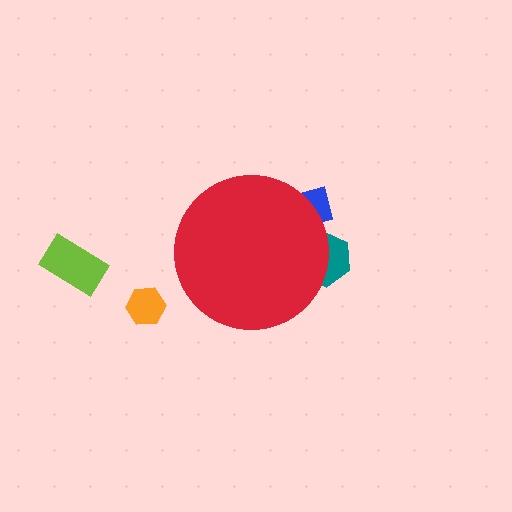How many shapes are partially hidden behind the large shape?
2 shapes are partially hidden.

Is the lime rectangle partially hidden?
No, the lime rectangle is fully visible.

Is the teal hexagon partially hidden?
Yes, the teal hexagon is partially hidden behind the red circle.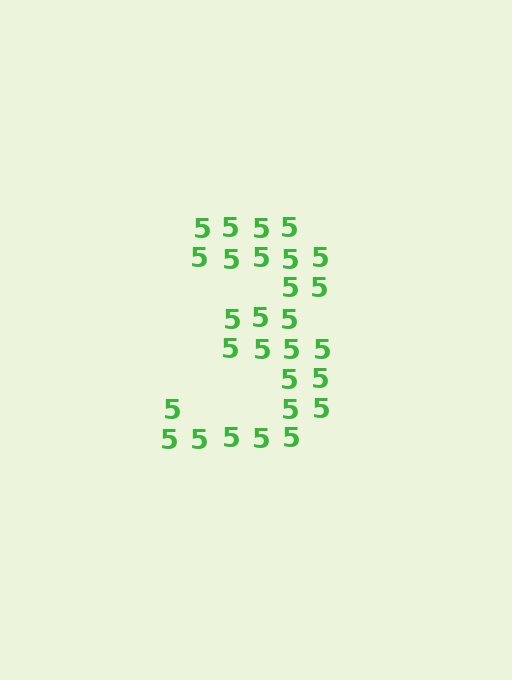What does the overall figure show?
The overall figure shows the digit 3.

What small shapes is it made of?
It is made of small digit 5's.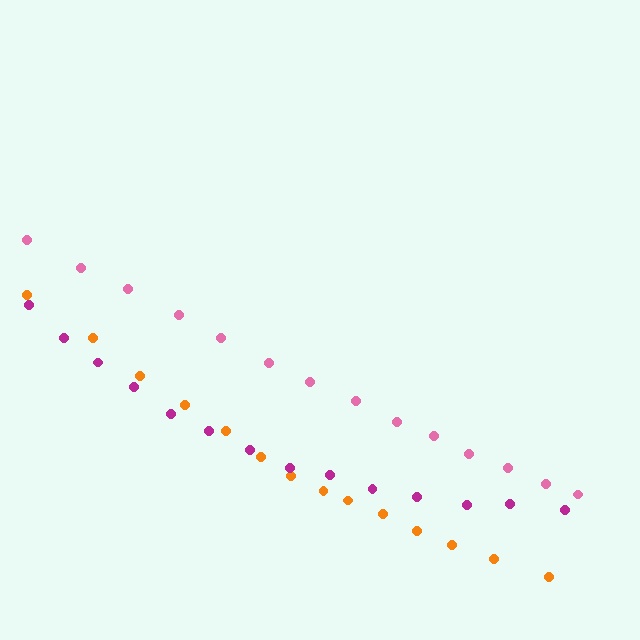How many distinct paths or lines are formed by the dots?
There are 3 distinct paths.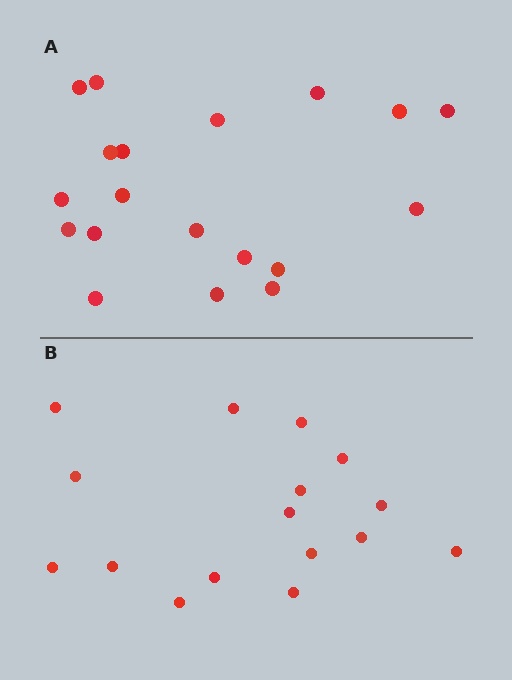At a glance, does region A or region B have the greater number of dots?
Region A (the top region) has more dots.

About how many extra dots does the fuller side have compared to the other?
Region A has just a few more — roughly 2 or 3 more dots than region B.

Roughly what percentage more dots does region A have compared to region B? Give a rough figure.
About 20% more.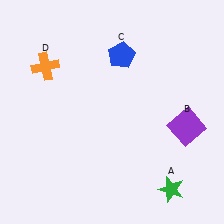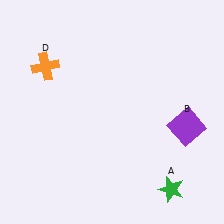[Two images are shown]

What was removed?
The blue pentagon (C) was removed in Image 2.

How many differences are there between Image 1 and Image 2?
There is 1 difference between the two images.